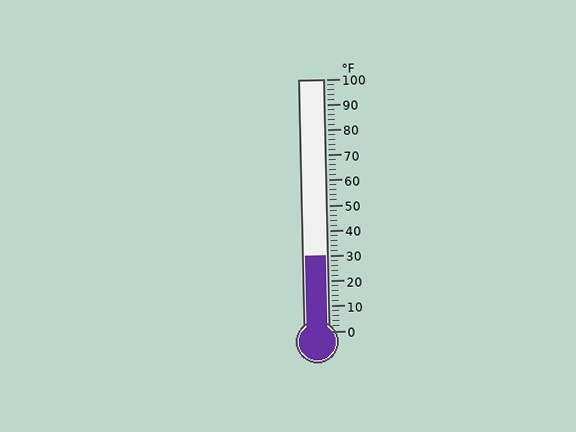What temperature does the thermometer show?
The thermometer shows approximately 30°F.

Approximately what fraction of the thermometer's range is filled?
The thermometer is filled to approximately 30% of its range.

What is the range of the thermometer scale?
The thermometer scale ranges from 0°F to 100°F.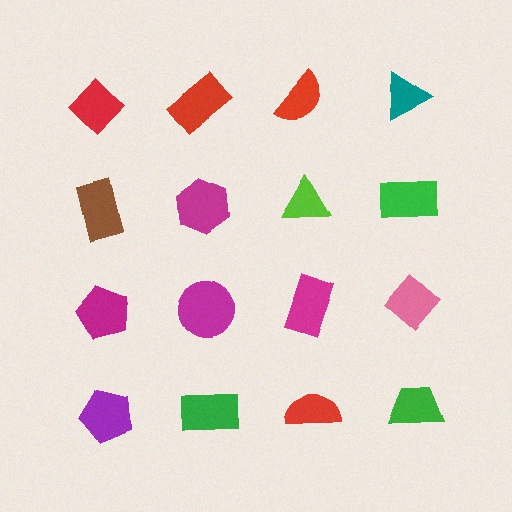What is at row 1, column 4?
A teal triangle.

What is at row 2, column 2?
A magenta hexagon.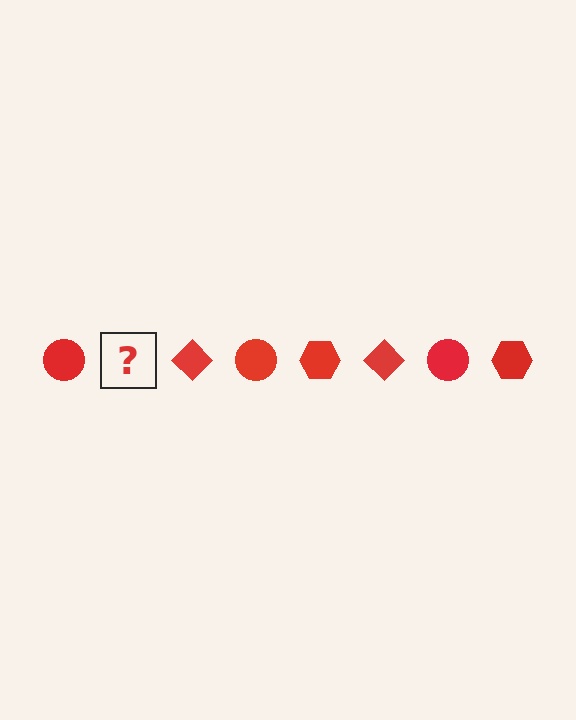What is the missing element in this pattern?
The missing element is a red hexagon.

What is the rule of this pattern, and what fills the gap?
The rule is that the pattern cycles through circle, hexagon, diamond shapes in red. The gap should be filled with a red hexagon.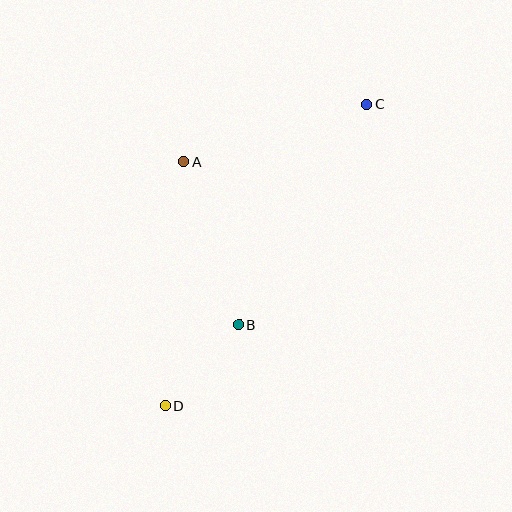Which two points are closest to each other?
Points B and D are closest to each other.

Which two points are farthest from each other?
Points C and D are farthest from each other.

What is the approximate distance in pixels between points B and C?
The distance between B and C is approximately 255 pixels.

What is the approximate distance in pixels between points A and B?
The distance between A and B is approximately 172 pixels.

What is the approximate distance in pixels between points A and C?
The distance between A and C is approximately 192 pixels.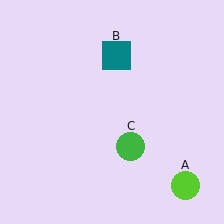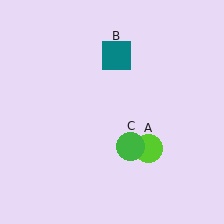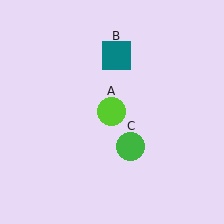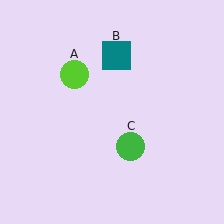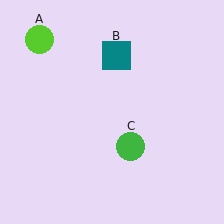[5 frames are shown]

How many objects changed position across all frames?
1 object changed position: lime circle (object A).